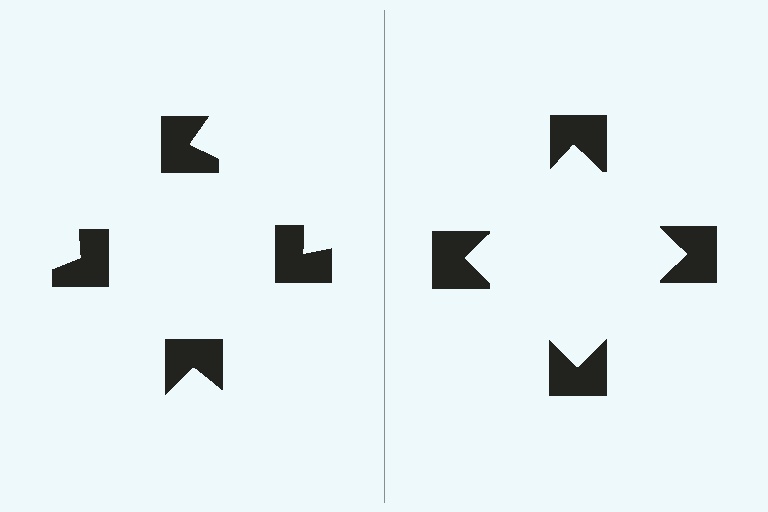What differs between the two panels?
The notched squares are positioned identically on both sides; only the wedge orientations differ. On the right they align to a square; on the left they are misaligned.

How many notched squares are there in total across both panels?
8 — 4 on each side.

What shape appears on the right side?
An illusory square.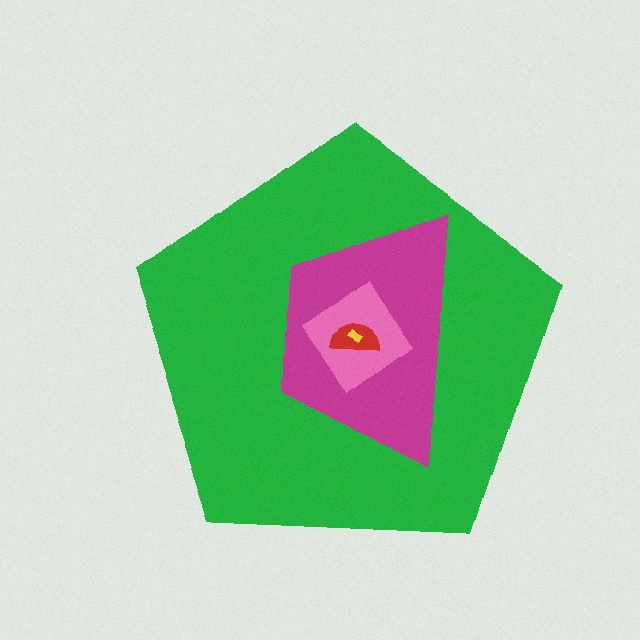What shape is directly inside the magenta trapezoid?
The pink diamond.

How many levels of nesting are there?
5.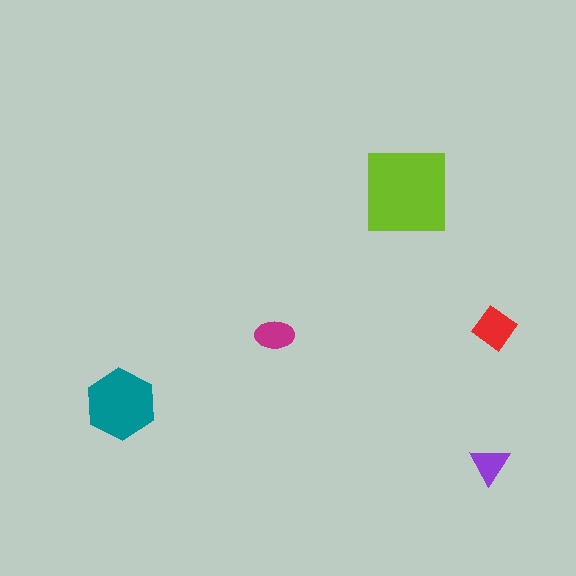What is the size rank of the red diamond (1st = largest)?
3rd.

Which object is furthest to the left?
The teal hexagon is leftmost.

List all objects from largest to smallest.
The lime square, the teal hexagon, the red diamond, the magenta ellipse, the purple triangle.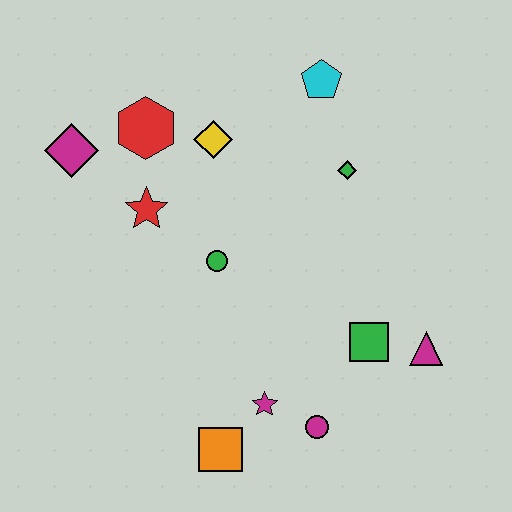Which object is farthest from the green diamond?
The orange square is farthest from the green diamond.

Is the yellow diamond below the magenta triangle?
No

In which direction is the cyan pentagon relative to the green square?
The cyan pentagon is above the green square.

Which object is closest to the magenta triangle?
The green square is closest to the magenta triangle.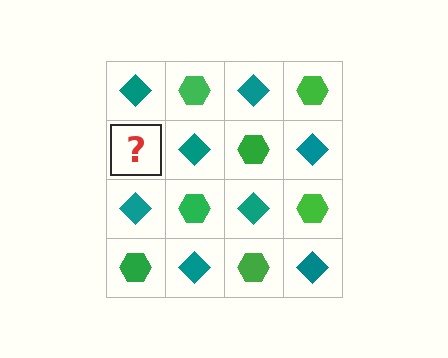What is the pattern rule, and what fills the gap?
The rule is that it alternates teal diamond and green hexagon in a checkerboard pattern. The gap should be filled with a green hexagon.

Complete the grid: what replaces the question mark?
The question mark should be replaced with a green hexagon.